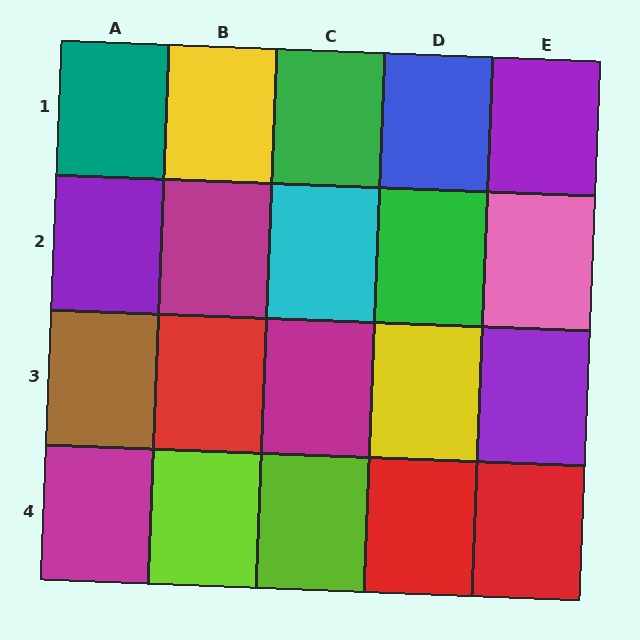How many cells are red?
3 cells are red.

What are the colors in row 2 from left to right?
Purple, magenta, cyan, green, pink.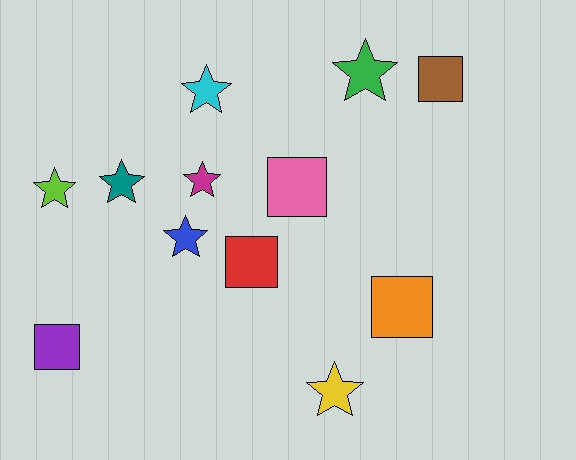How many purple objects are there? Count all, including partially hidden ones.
There is 1 purple object.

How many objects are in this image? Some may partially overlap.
There are 12 objects.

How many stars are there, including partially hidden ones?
There are 7 stars.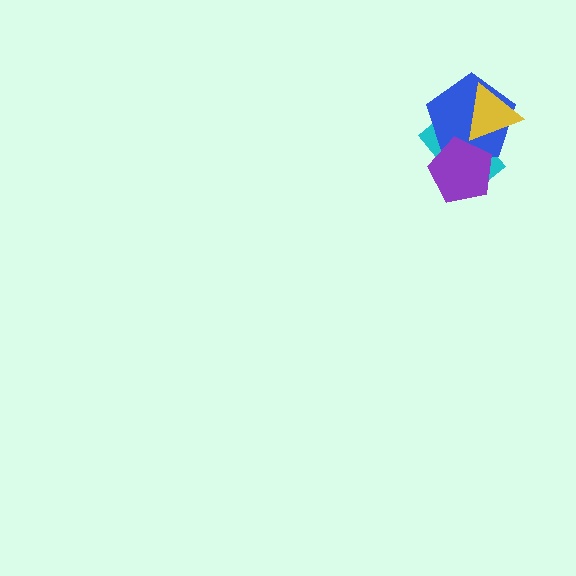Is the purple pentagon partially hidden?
No, no other shape covers it.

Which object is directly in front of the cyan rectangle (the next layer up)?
The blue pentagon is directly in front of the cyan rectangle.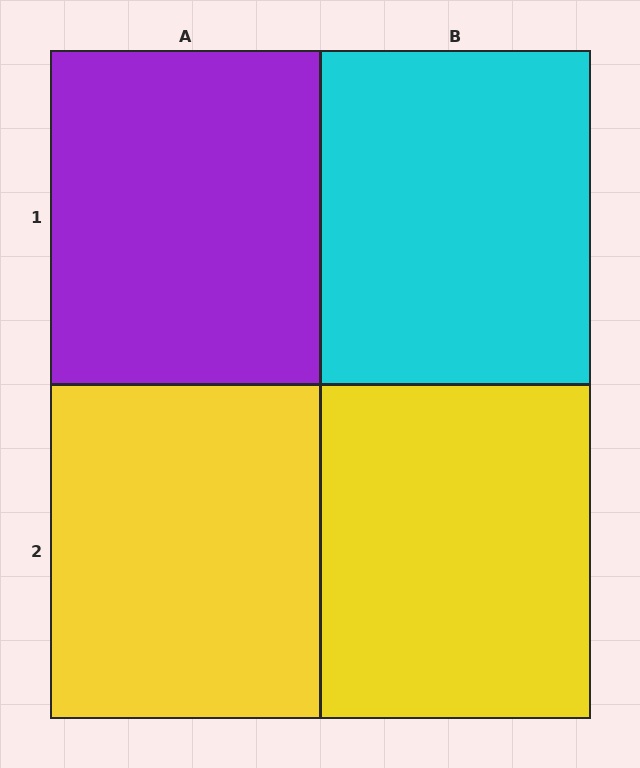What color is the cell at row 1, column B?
Cyan.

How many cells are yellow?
2 cells are yellow.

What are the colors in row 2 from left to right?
Yellow, yellow.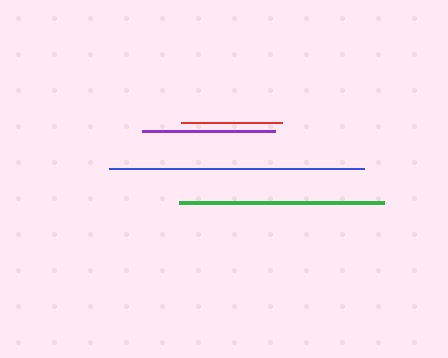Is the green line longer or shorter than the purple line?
The green line is longer than the purple line.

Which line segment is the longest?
The blue line is the longest at approximately 255 pixels.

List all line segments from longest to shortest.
From longest to shortest: blue, green, purple, red.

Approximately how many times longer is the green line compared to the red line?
The green line is approximately 2.0 times the length of the red line.